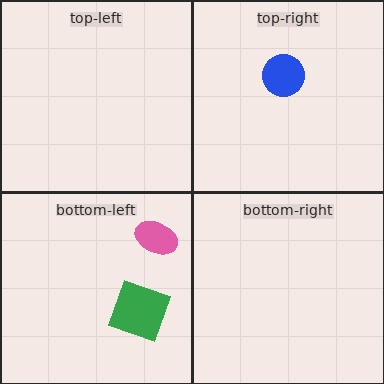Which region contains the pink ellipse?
The bottom-left region.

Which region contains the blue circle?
The top-right region.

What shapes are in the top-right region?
The blue circle.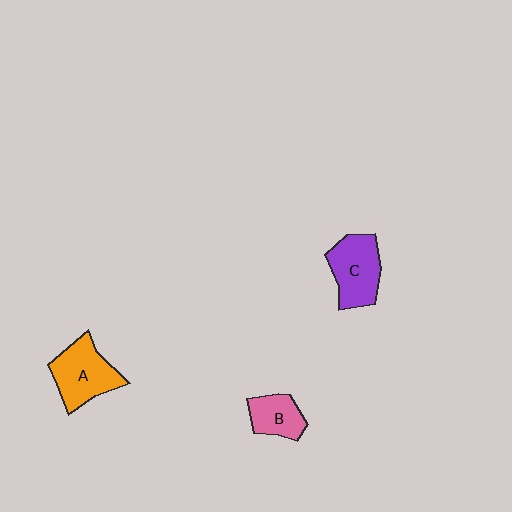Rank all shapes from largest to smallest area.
From largest to smallest: A (orange), C (purple), B (pink).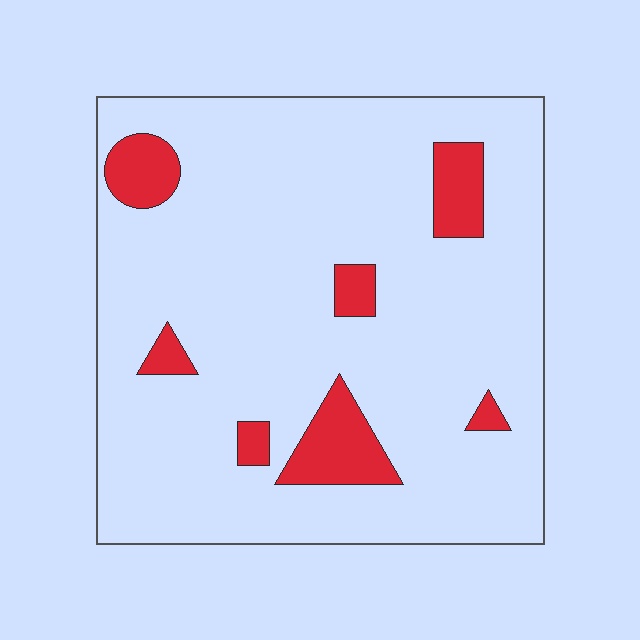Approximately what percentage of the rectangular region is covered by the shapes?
Approximately 10%.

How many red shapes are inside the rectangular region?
7.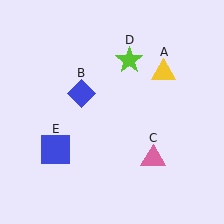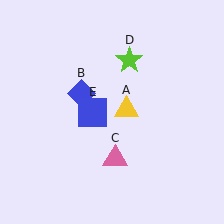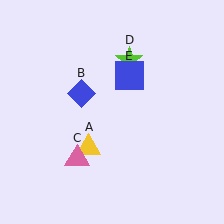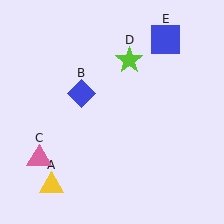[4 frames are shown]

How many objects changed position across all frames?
3 objects changed position: yellow triangle (object A), pink triangle (object C), blue square (object E).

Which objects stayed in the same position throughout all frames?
Blue diamond (object B) and lime star (object D) remained stationary.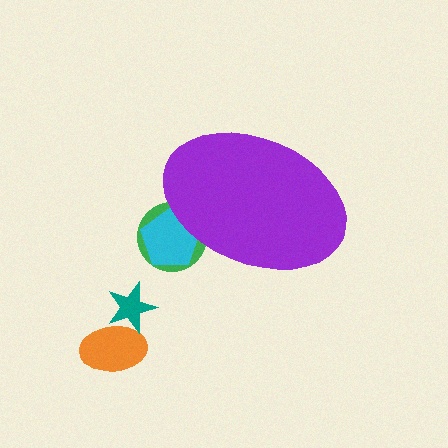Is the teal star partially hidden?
No, the teal star is fully visible.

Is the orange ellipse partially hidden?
No, the orange ellipse is fully visible.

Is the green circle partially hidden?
Yes, the green circle is partially hidden behind the purple ellipse.